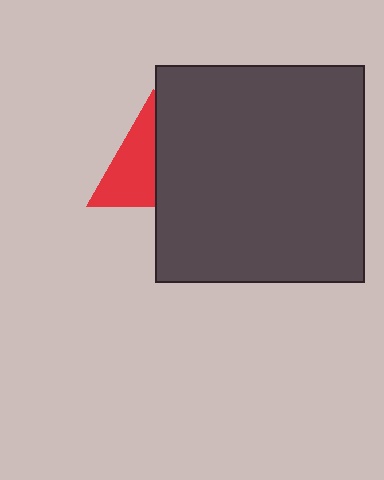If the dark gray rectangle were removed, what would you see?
You would see the complete red triangle.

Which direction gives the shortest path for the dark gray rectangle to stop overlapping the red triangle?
Moving right gives the shortest separation.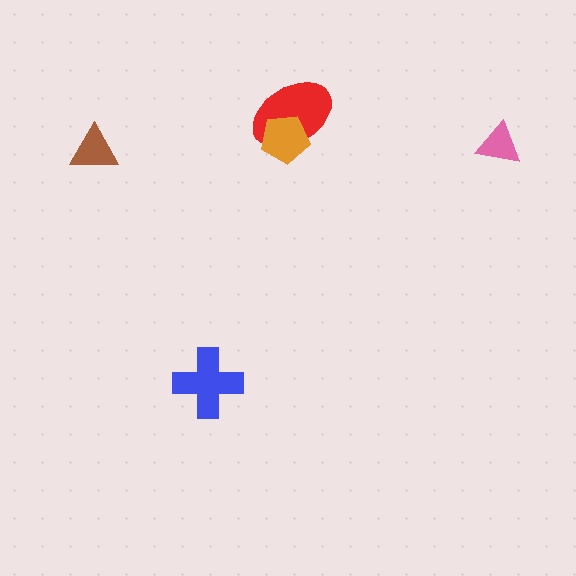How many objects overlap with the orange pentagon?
1 object overlaps with the orange pentagon.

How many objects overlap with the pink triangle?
0 objects overlap with the pink triangle.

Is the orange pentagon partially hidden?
No, no other shape covers it.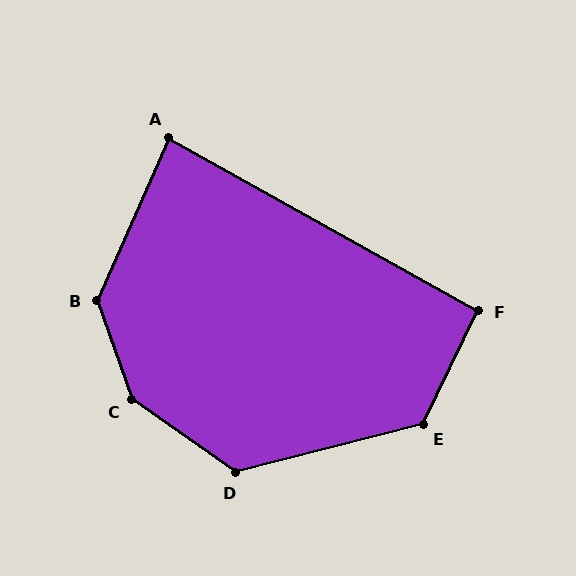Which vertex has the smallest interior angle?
A, at approximately 85 degrees.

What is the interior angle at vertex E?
Approximately 130 degrees (obtuse).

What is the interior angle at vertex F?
Approximately 93 degrees (approximately right).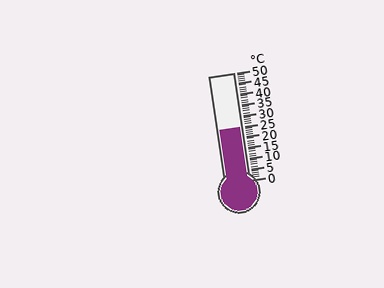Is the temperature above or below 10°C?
The temperature is above 10°C.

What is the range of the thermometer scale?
The thermometer scale ranges from 0°C to 50°C.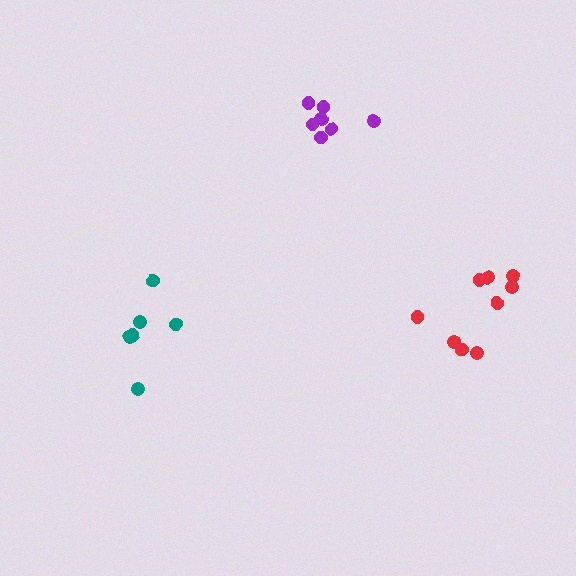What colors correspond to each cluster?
The clusters are colored: purple, teal, red.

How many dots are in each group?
Group 1: 7 dots, Group 2: 6 dots, Group 3: 9 dots (22 total).